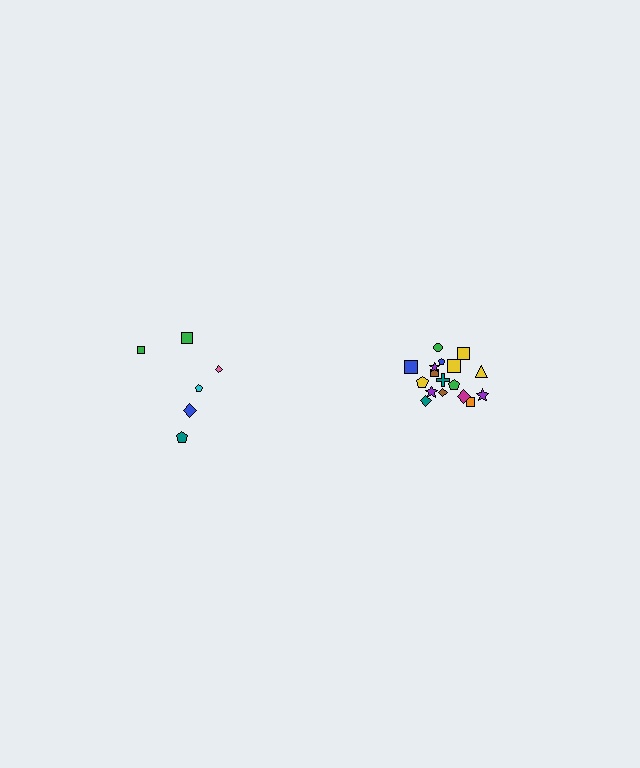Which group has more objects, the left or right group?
The right group.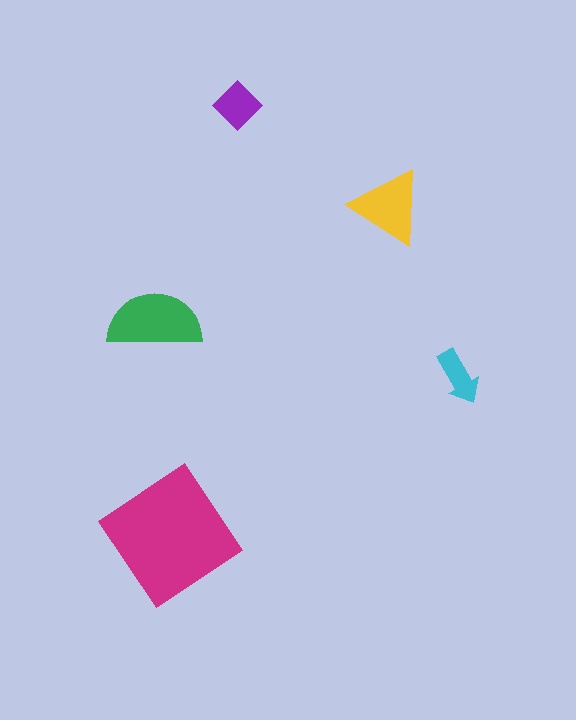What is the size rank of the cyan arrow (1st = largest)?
5th.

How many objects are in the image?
There are 5 objects in the image.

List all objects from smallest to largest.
The cyan arrow, the purple diamond, the yellow triangle, the green semicircle, the magenta diamond.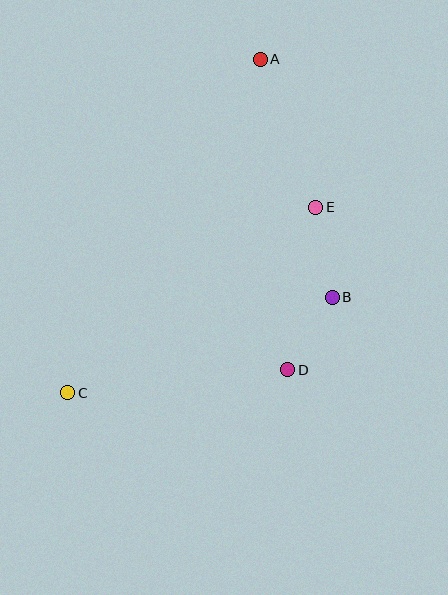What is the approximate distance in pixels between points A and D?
The distance between A and D is approximately 312 pixels.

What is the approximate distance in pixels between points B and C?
The distance between B and C is approximately 281 pixels.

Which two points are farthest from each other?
Points A and C are farthest from each other.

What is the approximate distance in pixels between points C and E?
The distance between C and E is approximately 310 pixels.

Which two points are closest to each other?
Points B and D are closest to each other.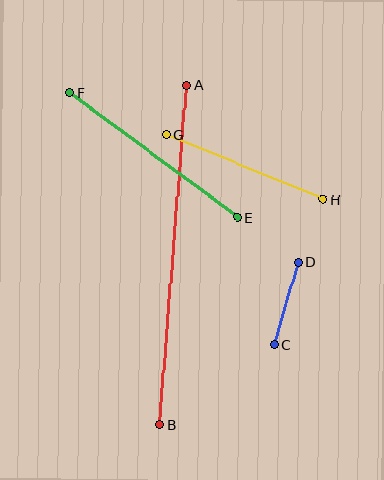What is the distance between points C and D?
The distance is approximately 86 pixels.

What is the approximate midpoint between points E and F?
The midpoint is at approximately (154, 155) pixels.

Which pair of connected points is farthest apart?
Points A and B are farthest apart.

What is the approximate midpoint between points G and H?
The midpoint is at approximately (245, 167) pixels.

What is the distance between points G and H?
The distance is approximately 170 pixels.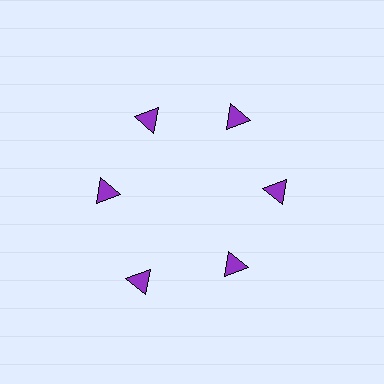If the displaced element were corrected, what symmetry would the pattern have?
It would have 6-fold rotational symmetry — the pattern would map onto itself every 60 degrees.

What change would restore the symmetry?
The symmetry would be restored by moving it inward, back onto the ring so that all 6 triangles sit at equal angles and equal distance from the center.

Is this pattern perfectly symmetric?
No. The 6 purple triangles are arranged in a ring, but one element near the 7 o'clock position is pushed outward from the center, breaking the 6-fold rotational symmetry.